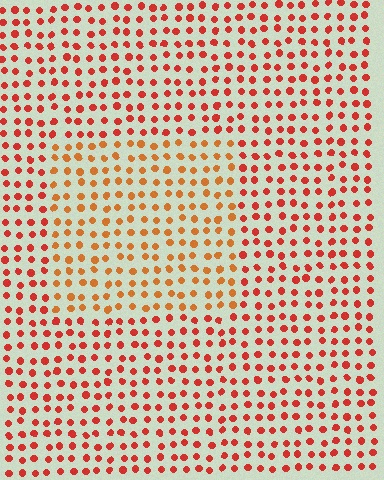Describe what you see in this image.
The image is filled with small red elements in a uniform arrangement. A rectangle-shaped region is visible where the elements are tinted to a slightly different hue, forming a subtle color boundary.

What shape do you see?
I see a rectangle.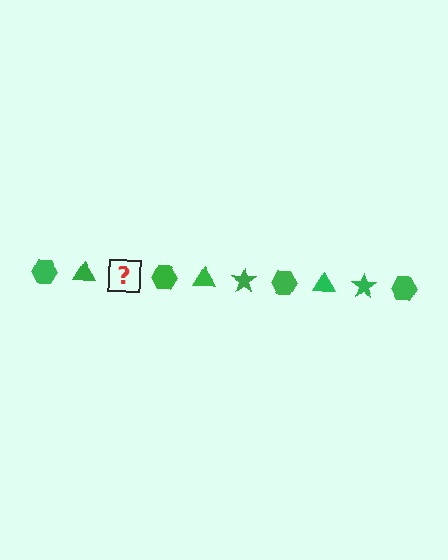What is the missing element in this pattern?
The missing element is a green star.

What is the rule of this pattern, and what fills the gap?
The rule is that the pattern cycles through hexagon, triangle, star shapes in green. The gap should be filled with a green star.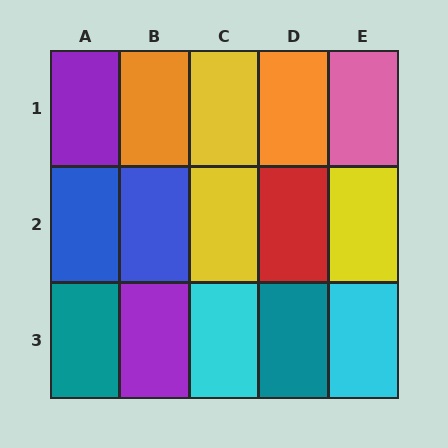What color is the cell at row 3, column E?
Cyan.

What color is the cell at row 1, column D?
Orange.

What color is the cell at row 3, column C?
Cyan.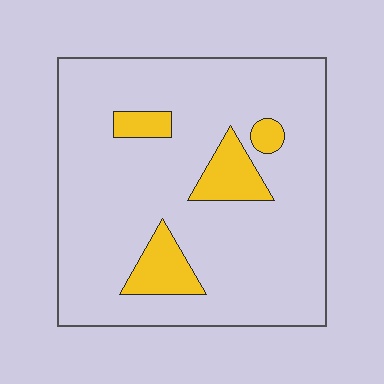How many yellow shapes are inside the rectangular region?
4.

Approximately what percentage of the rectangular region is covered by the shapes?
Approximately 15%.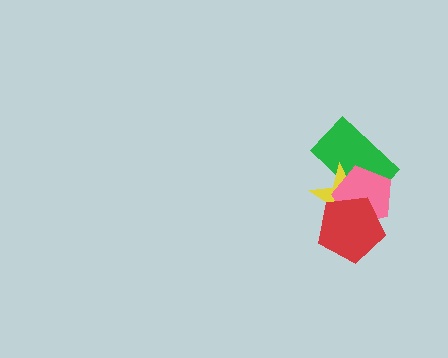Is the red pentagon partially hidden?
No, no other shape covers it.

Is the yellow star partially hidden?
Yes, it is partially covered by another shape.